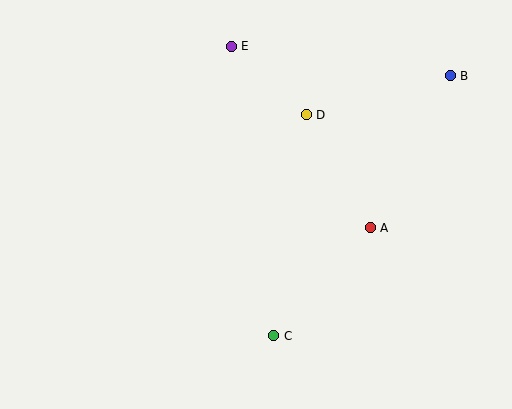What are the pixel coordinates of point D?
Point D is at (306, 115).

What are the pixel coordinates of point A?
Point A is at (370, 228).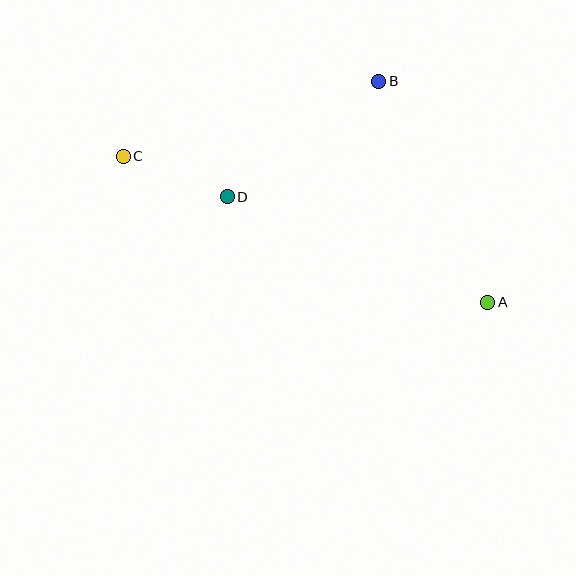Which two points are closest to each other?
Points C and D are closest to each other.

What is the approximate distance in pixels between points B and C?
The distance between B and C is approximately 267 pixels.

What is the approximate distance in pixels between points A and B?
The distance between A and B is approximately 247 pixels.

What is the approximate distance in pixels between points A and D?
The distance between A and D is approximately 281 pixels.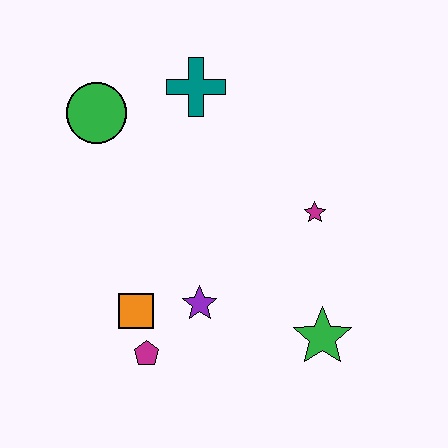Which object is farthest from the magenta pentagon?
The teal cross is farthest from the magenta pentagon.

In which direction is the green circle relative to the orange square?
The green circle is above the orange square.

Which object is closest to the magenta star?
The green star is closest to the magenta star.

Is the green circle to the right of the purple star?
No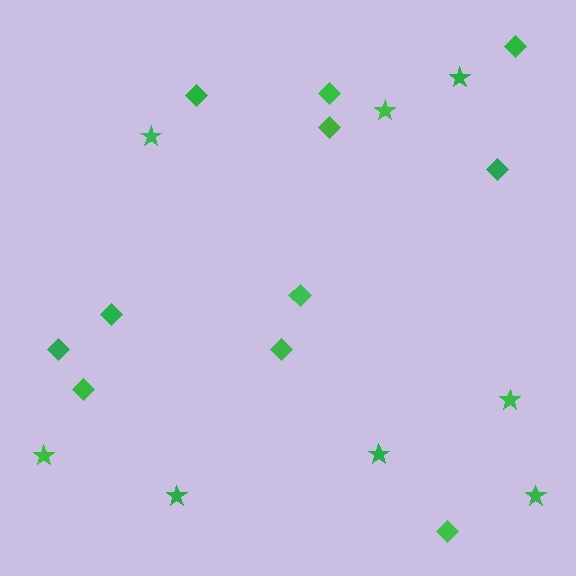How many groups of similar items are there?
There are 2 groups: one group of stars (8) and one group of diamonds (11).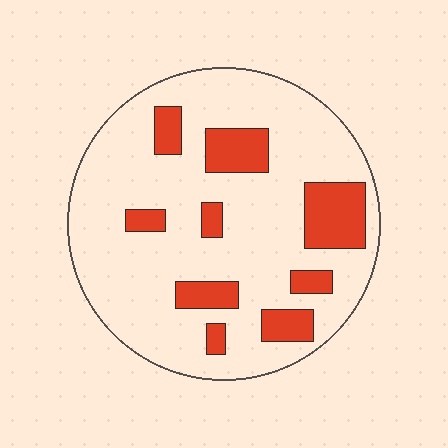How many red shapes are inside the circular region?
9.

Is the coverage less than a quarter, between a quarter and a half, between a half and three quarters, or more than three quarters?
Less than a quarter.